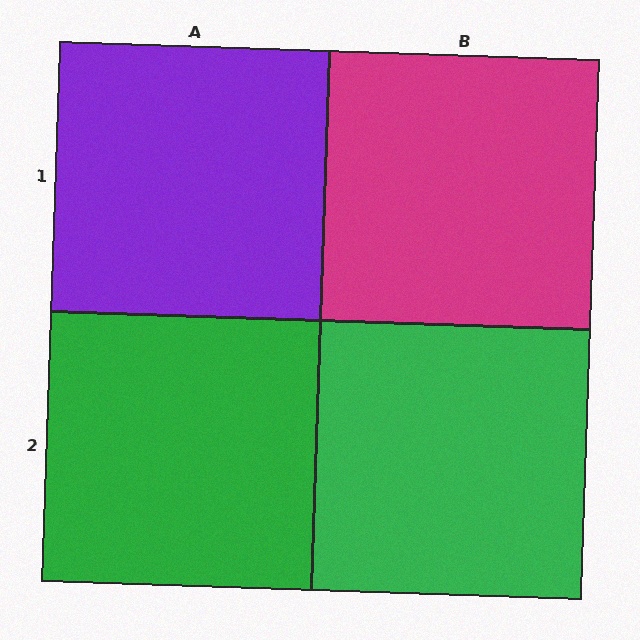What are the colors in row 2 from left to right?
Green, green.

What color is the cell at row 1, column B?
Magenta.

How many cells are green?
2 cells are green.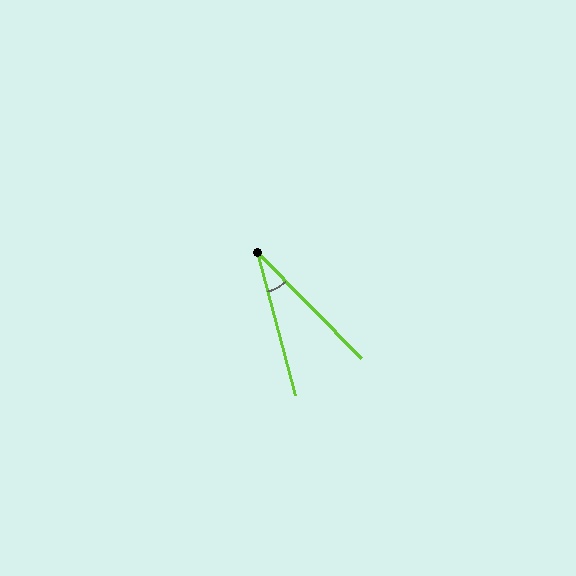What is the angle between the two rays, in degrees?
Approximately 30 degrees.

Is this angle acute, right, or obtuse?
It is acute.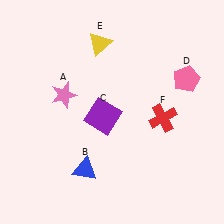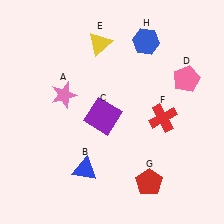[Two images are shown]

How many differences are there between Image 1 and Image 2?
There are 2 differences between the two images.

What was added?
A red pentagon (G), a blue hexagon (H) were added in Image 2.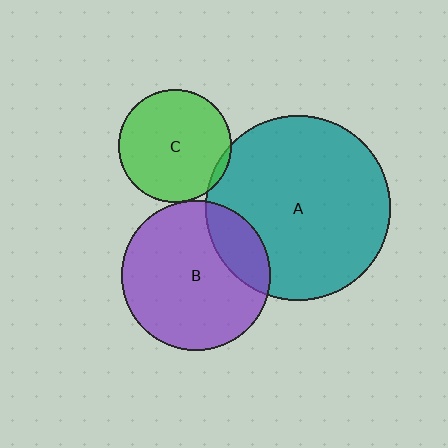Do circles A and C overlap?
Yes.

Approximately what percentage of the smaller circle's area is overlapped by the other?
Approximately 5%.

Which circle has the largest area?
Circle A (teal).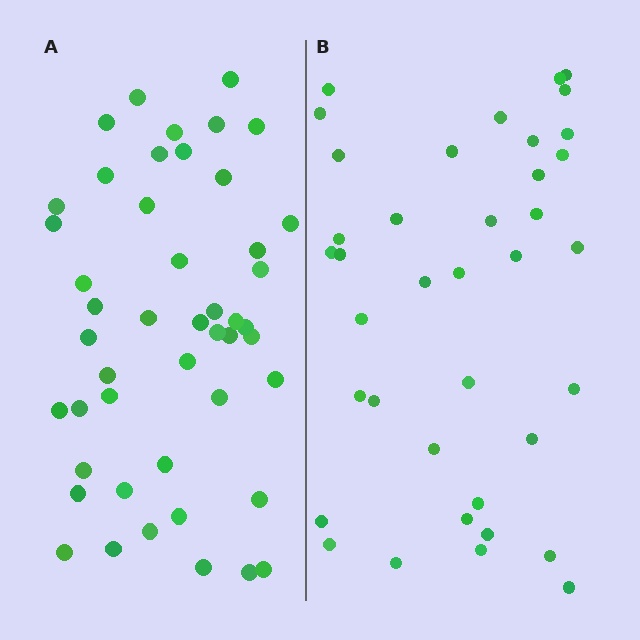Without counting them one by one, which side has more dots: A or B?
Region A (the left region) has more dots.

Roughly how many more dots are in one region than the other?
Region A has roughly 8 or so more dots than region B.